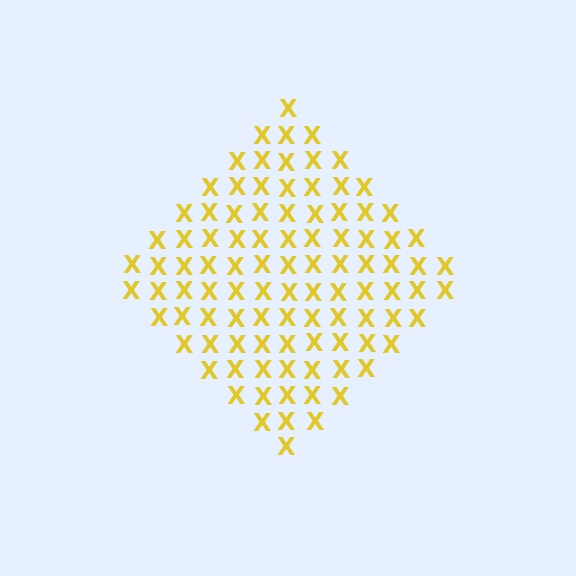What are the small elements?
The small elements are letter X's.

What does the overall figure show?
The overall figure shows a diamond.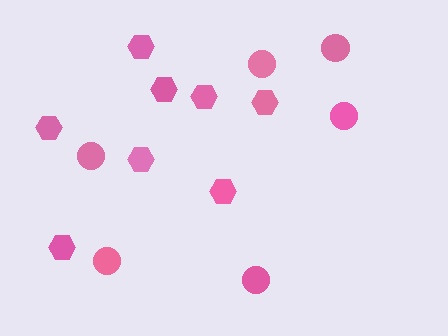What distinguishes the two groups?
There are 2 groups: one group of circles (6) and one group of hexagons (8).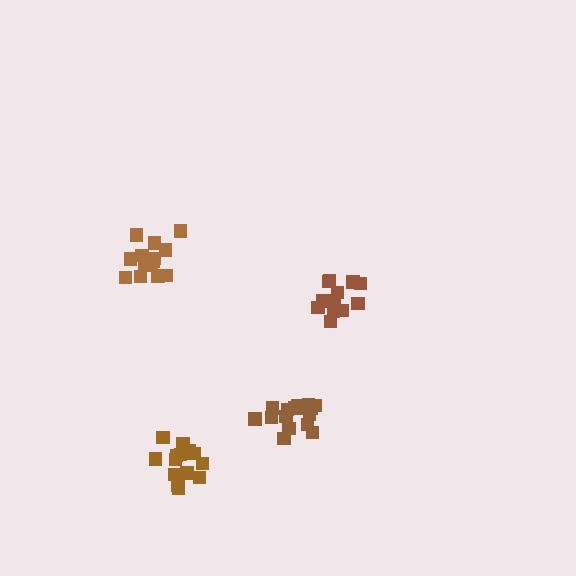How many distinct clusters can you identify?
There are 4 distinct clusters.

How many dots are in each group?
Group 1: 16 dots, Group 2: 14 dots, Group 3: 14 dots, Group 4: 14 dots (58 total).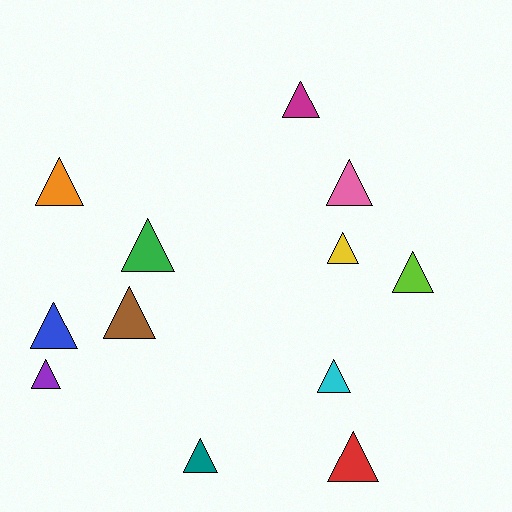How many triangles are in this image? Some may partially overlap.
There are 12 triangles.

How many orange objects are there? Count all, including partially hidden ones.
There is 1 orange object.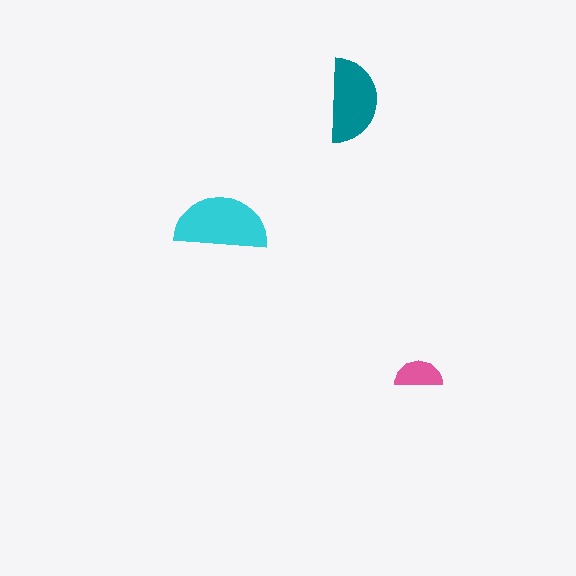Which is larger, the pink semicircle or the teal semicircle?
The teal one.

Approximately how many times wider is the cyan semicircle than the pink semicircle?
About 2 times wider.